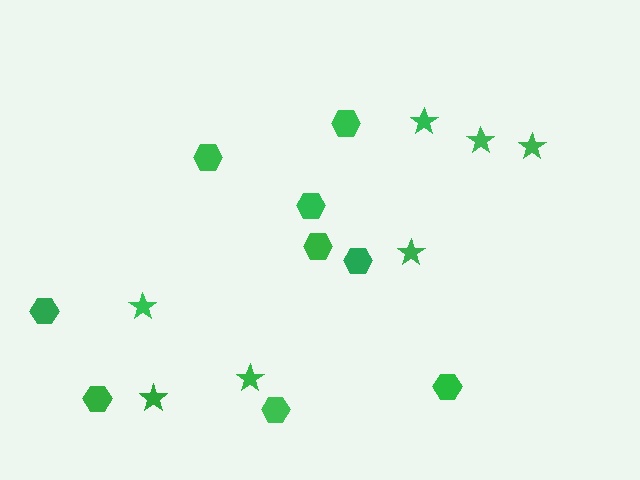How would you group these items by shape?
There are 2 groups: one group of hexagons (9) and one group of stars (7).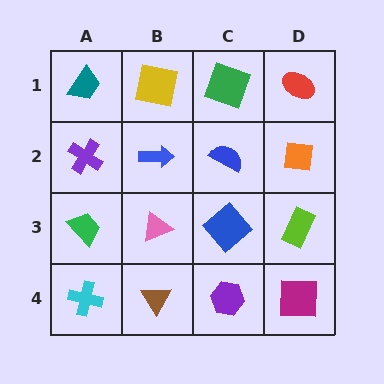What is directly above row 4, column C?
A blue diamond.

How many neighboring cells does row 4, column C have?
3.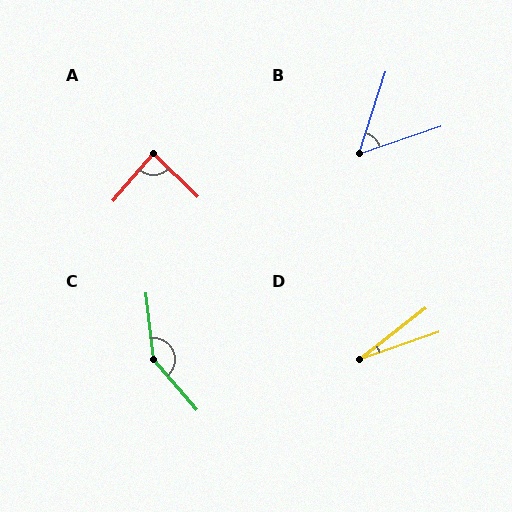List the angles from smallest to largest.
D (19°), B (53°), A (85°), C (145°).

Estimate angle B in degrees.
Approximately 53 degrees.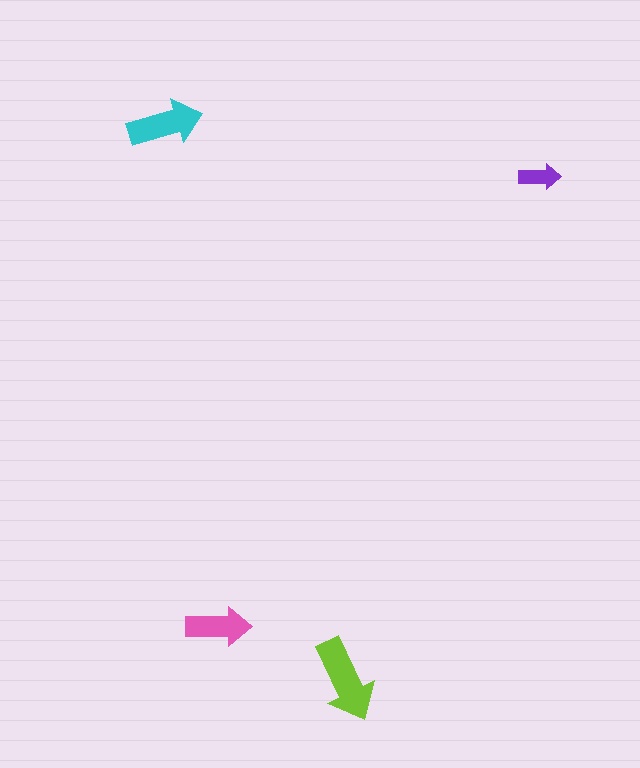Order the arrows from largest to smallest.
the lime one, the cyan one, the pink one, the purple one.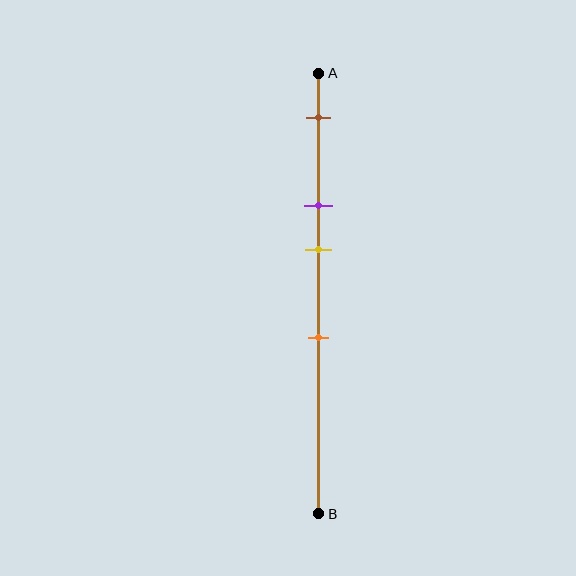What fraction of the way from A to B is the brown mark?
The brown mark is approximately 10% (0.1) of the way from A to B.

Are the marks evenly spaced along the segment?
No, the marks are not evenly spaced.